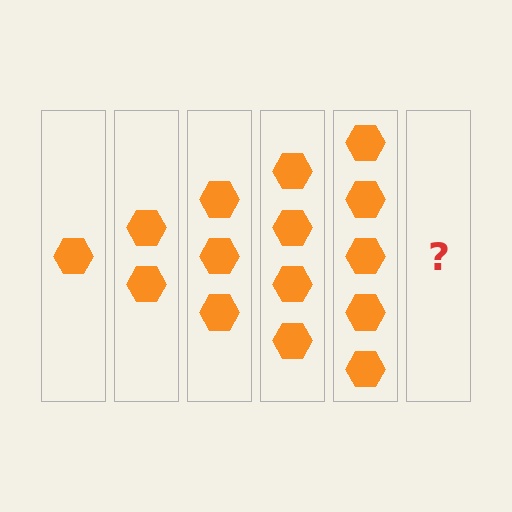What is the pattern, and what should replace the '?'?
The pattern is that each step adds one more hexagon. The '?' should be 6 hexagons.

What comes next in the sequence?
The next element should be 6 hexagons.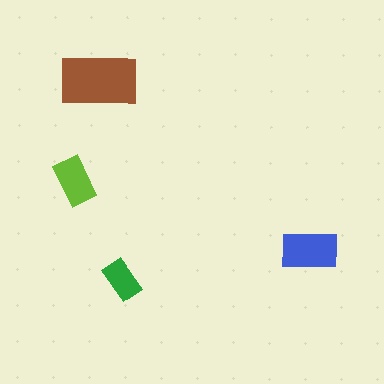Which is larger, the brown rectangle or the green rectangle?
The brown one.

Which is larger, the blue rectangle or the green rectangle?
The blue one.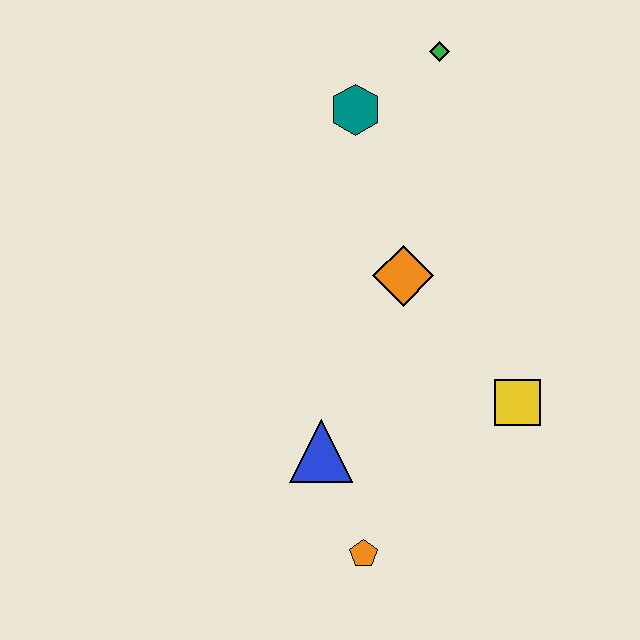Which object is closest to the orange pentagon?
The blue triangle is closest to the orange pentagon.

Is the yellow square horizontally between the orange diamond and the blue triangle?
No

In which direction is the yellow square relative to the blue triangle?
The yellow square is to the right of the blue triangle.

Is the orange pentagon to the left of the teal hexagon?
No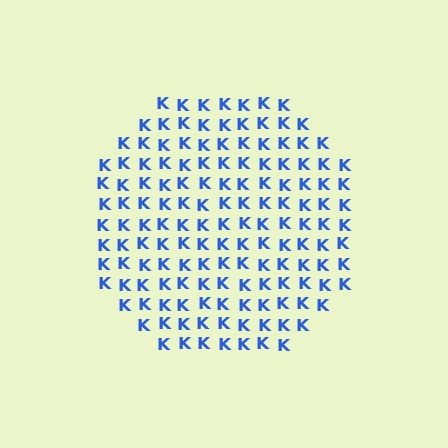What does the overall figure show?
The overall figure shows a circle.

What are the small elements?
The small elements are letter K's.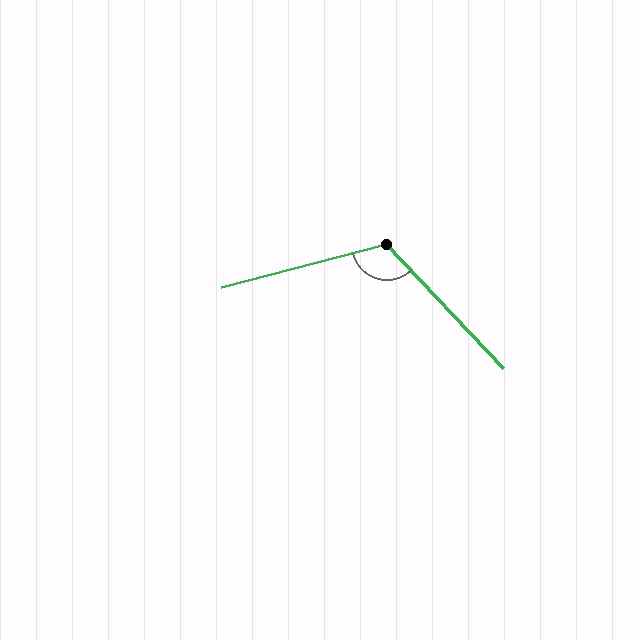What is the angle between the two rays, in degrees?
Approximately 119 degrees.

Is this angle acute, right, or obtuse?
It is obtuse.